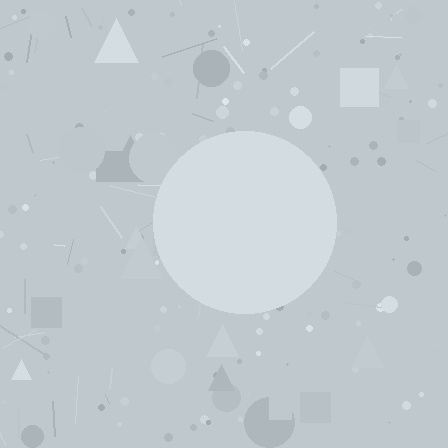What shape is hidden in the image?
A circle is hidden in the image.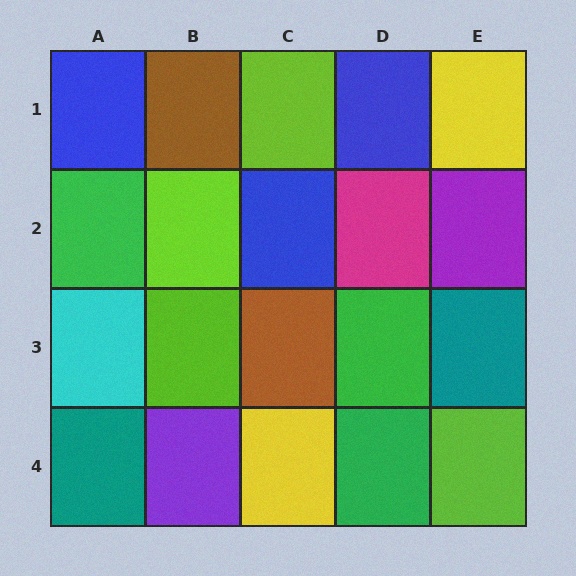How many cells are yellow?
2 cells are yellow.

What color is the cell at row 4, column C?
Yellow.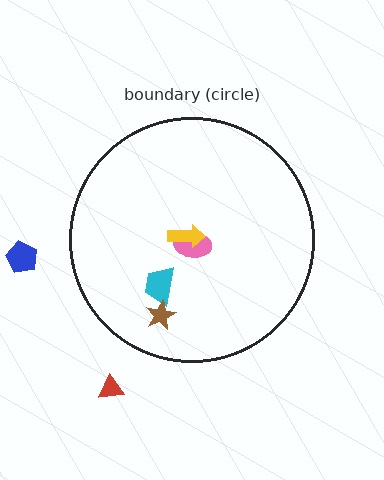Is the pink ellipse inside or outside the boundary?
Inside.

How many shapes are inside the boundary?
4 inside, 2 outside.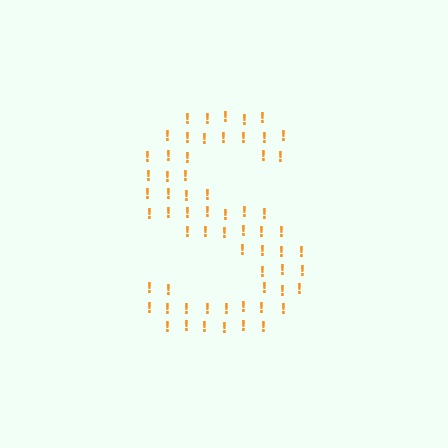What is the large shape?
The large shape is the letter S.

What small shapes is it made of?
It is made of small exclamation marks.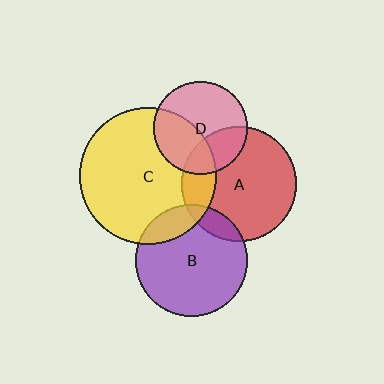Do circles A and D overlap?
Yes.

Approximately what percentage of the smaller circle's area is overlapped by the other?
Approximately 30%.